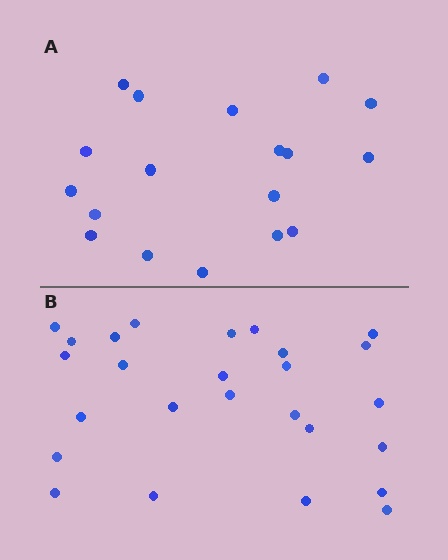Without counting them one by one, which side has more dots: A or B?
Region B (the bottom region) has more dots.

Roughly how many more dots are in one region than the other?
Region B has roughly 8 or so more dots than region A.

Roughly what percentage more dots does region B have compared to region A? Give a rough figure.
About 45% more.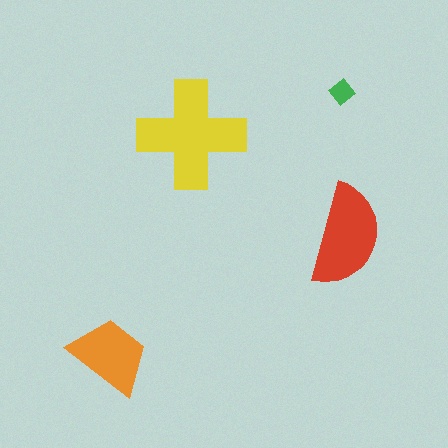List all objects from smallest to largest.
The green diamond, the orange trapezoid, the red semicircle, the yellow cross.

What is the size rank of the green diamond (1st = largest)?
4th.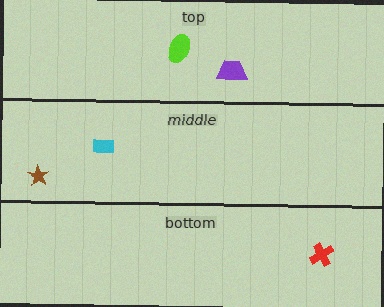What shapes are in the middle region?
The cyan rectangle, the brown star.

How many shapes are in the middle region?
2.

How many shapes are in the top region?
2.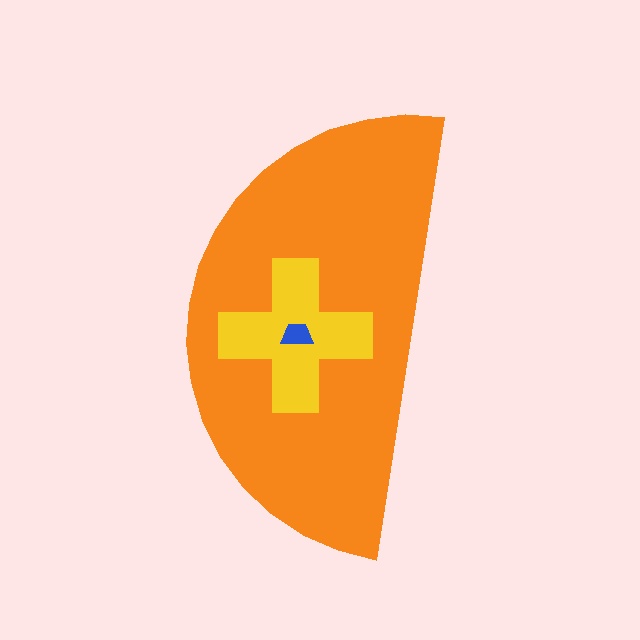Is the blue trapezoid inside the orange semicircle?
Yes.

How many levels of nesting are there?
3.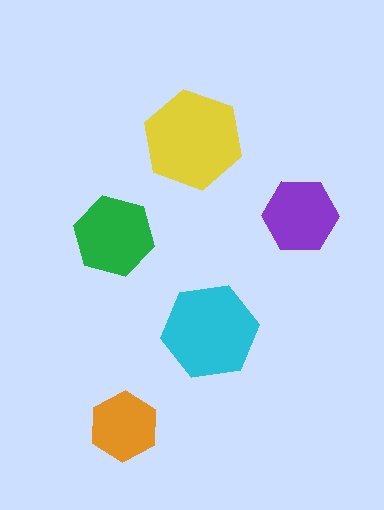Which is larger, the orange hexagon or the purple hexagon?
The purple one.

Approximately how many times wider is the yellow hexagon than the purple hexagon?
About 1.5 times wider.